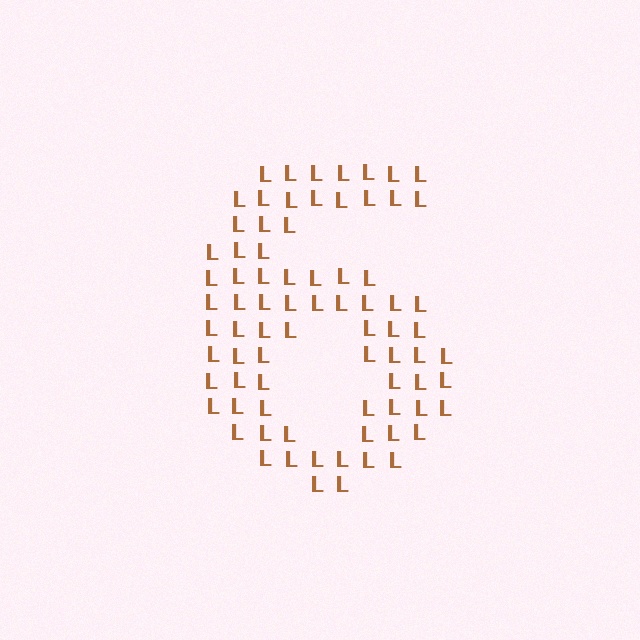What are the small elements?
The small elements are letter L's.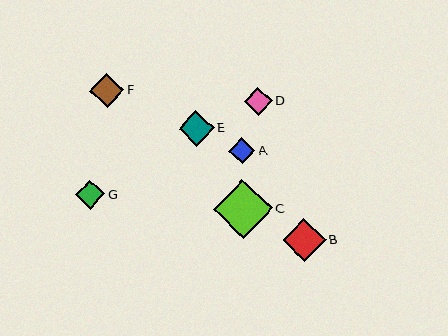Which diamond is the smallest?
Diamond A is the smallest with a size of approximately 26 pixels.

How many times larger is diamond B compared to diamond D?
Diamond B is approximately 1.5 times the size of diamond D.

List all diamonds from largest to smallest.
From largest to smallest: C, B, E, F, G, D, A.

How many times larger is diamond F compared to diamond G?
Diamond F is approximately 1.2 times the size of diamond G.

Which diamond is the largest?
Diamond C is the largest with a size of approximately 59 pixels.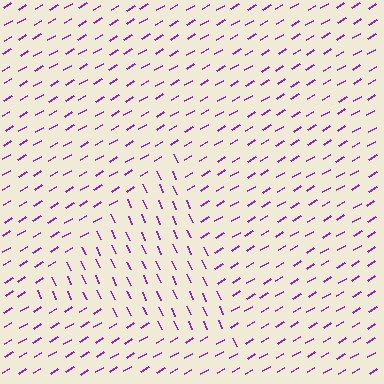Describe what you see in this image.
The image is filled with small purple line segments. A triangle region in the image has lines oriented differently from the surrounding lines, creating a visible texture boundary.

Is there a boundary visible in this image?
Yes, there is a texture boundary formed by a change in line orientation.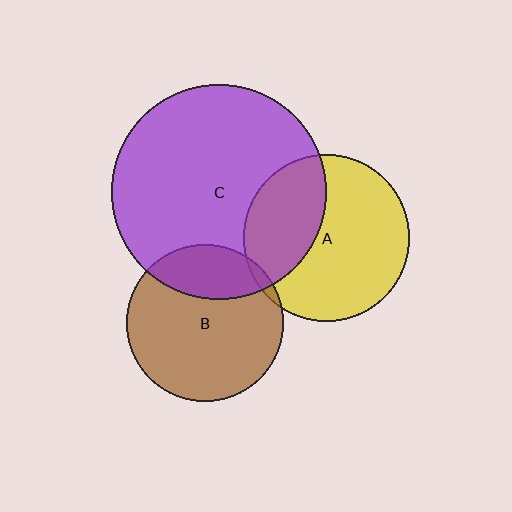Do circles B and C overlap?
Yes.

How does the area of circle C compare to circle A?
Approximately 1.7 times.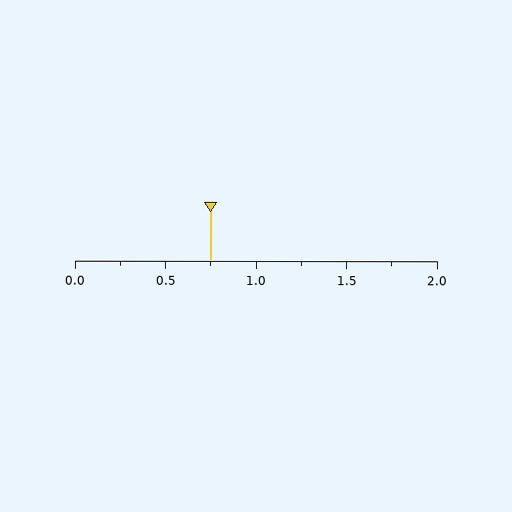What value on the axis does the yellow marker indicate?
The marker indicates approximately 0.75.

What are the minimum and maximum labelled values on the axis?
The axis runs from 0.0 to 2.0.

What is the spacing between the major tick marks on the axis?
The major ticks are spaced 0.5 apart.